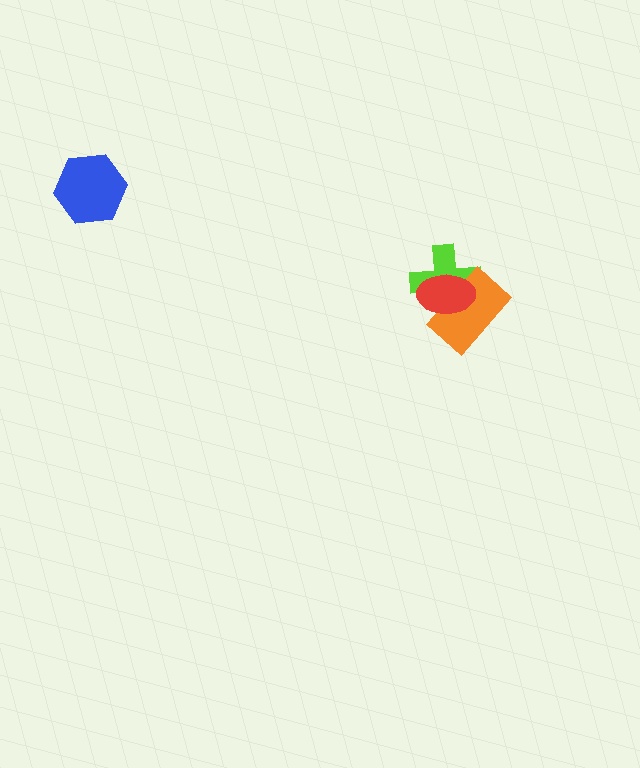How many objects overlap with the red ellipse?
2 objects overlap with the red ellipse.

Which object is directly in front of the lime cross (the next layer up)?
The orange rectangle is directly in front of the lime cross.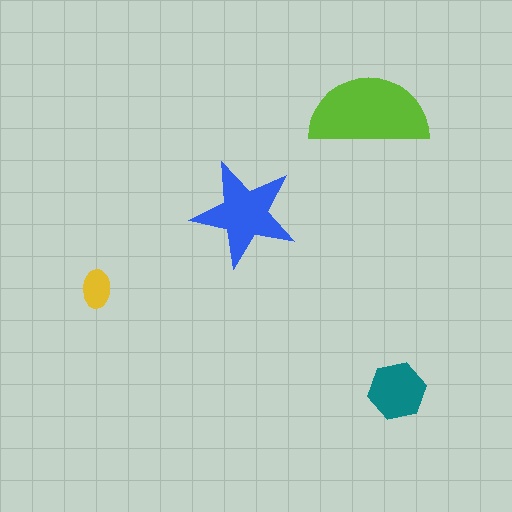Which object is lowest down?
The teal hexagon is bottommost.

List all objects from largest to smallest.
The lime semicircle, the blue star, the teal hexagon, the yellow ellipse.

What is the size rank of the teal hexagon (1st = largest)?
3rd.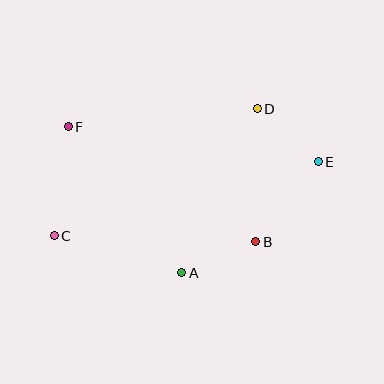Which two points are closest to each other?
Points A and B are closest to each other.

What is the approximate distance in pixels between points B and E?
The distance between B and E is approximately 102 pixels.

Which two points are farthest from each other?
Points C and E are farthest from each other.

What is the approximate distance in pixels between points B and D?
The distance between B and D is approximately 133 pixels.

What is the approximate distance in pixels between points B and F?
The distance between B and F is approximately 220 pixels.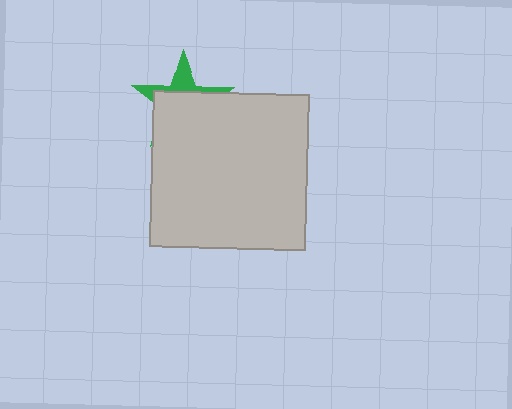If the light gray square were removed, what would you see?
You would see the complete green star.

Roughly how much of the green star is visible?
A small part of it is visible (roughly 32%).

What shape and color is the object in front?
The object in front is a light gray square.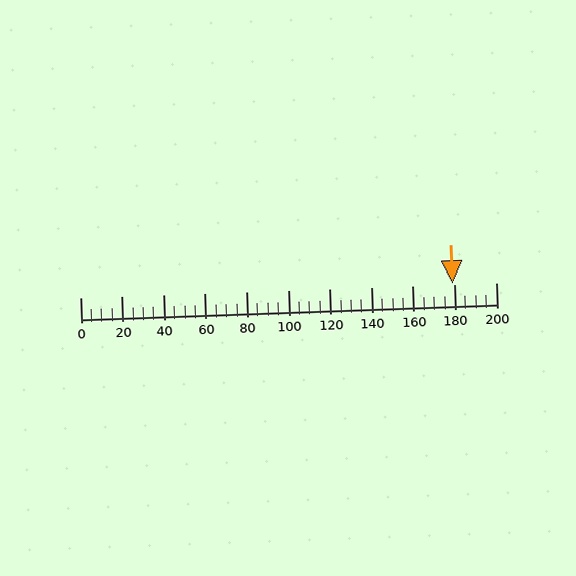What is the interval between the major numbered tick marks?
The major tick marks are spaced 20 units apart.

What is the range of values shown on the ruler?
The ruler shows values from 0 to 200.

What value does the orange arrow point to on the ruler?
The orange arrow points to approximately 179.